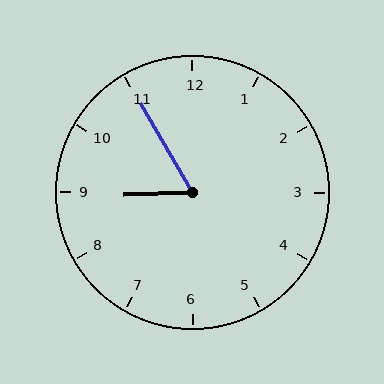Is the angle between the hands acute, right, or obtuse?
It is acute.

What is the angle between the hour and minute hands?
Approximately 62 degrees.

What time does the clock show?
8:55.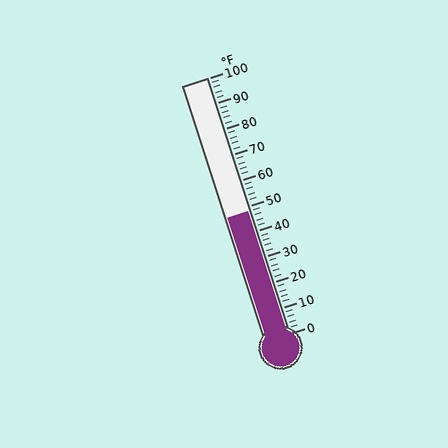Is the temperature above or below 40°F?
The temperature is above 40°F.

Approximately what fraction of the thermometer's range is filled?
The thermometer is filled to approximately 50% of its range.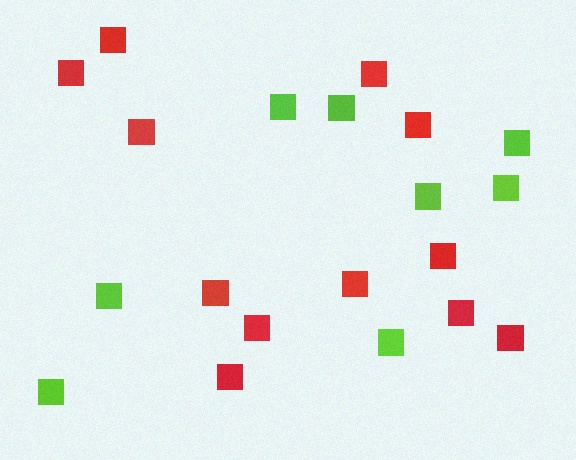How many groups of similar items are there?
There are 2 groups: one group of lime squares (8) and one group of red squares (12).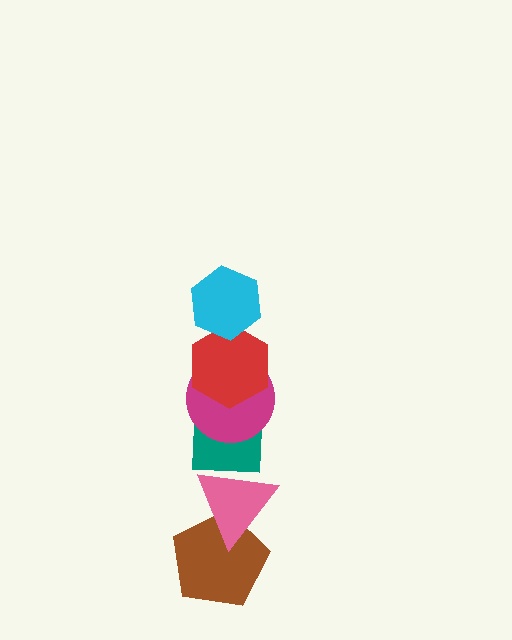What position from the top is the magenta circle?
The magenta circle is 3rd from the top.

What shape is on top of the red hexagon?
The cyan hexagon is on top of the red hexagon.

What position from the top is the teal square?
The teal square is 4th from the top.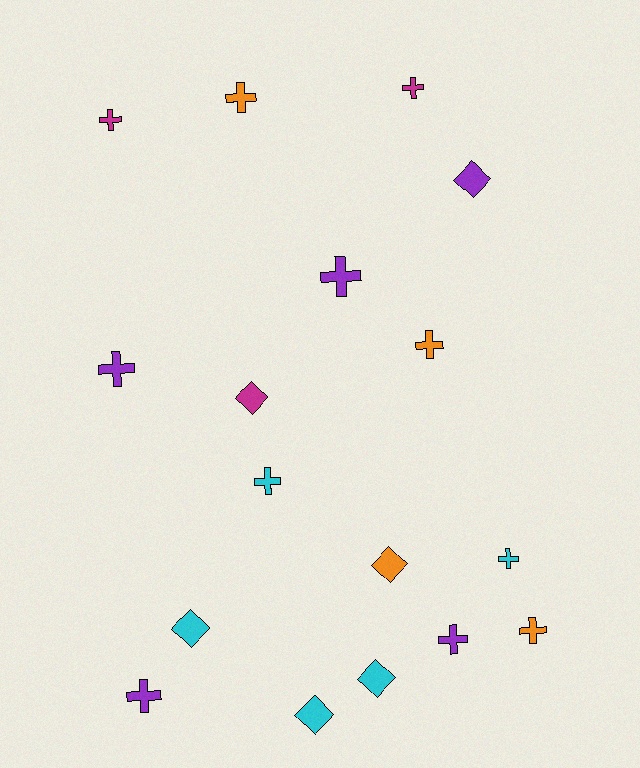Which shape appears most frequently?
Cross, with 11 objects.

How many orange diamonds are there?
There is 1 orange diamond.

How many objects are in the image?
There are 17 objects.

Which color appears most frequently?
Purple, with 5 objects.